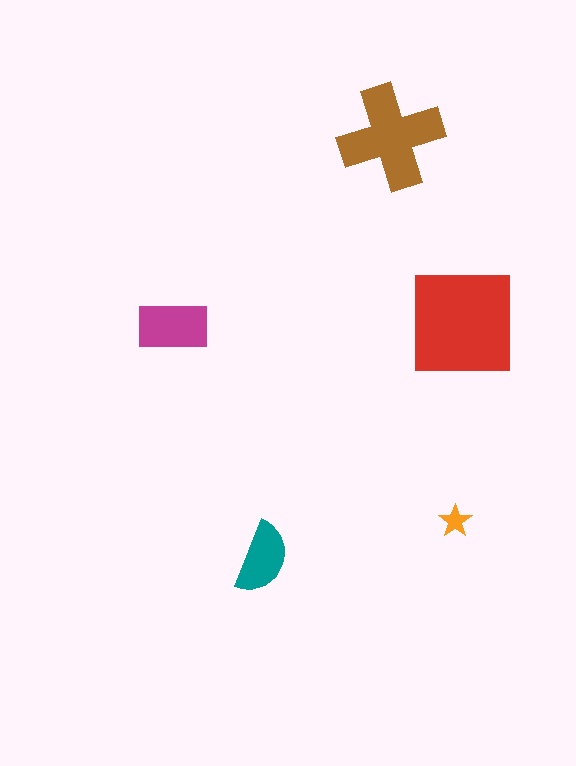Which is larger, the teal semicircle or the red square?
The red square.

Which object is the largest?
The red square.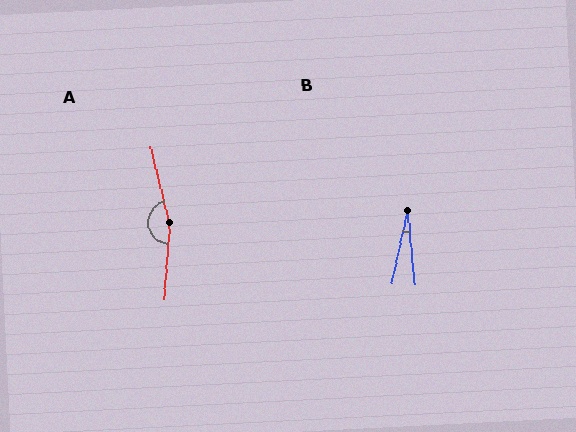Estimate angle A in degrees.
Approximately 163 degrees.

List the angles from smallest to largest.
B (17°), A (163°).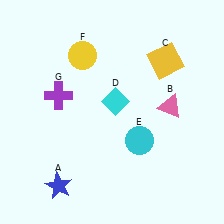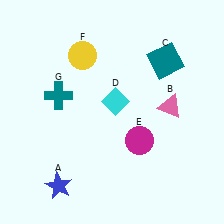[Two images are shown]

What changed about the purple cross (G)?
In Image 1, G is purple. In Image 2, it changed to teal.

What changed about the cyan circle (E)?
In Image 1, E is cyan. In Image 2, it changed to magenta.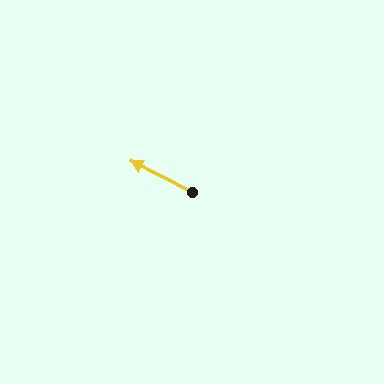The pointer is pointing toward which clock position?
Roughly 10 o'clock.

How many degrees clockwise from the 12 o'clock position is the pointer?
Approximately 297 degrees.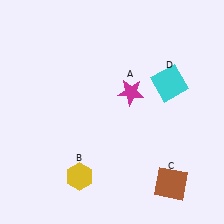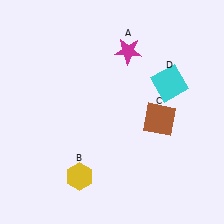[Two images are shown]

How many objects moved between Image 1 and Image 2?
2 objects moved between the two images.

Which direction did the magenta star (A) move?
The magenta star (A) moved up.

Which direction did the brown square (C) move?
The brown square (C) moved up.